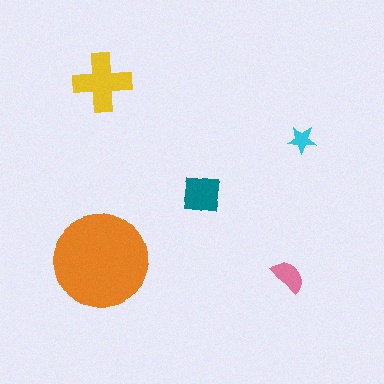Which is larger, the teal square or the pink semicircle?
The teal square.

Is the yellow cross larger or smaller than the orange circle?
Smaller.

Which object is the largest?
The orange circle.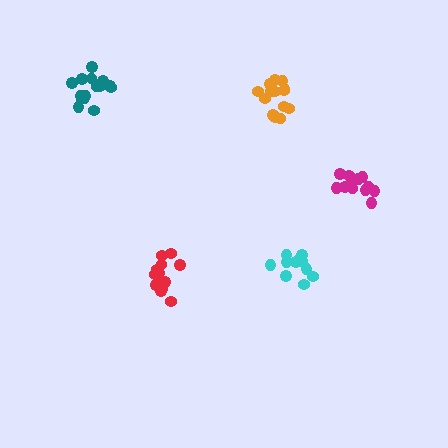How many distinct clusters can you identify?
There are 5 distinct clusters.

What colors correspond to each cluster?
The clusters are colored: red, cyan, magenta, teal, orange.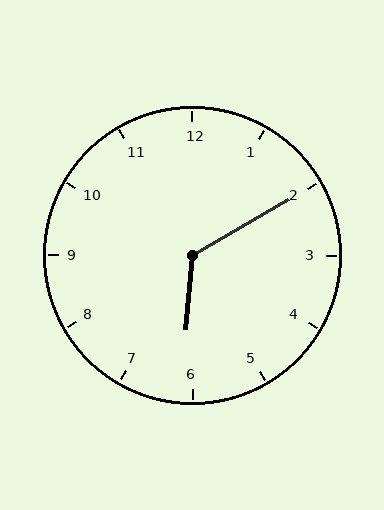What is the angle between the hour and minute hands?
Approximately 125 degrees.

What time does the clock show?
6:10.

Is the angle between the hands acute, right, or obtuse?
It is obtuse.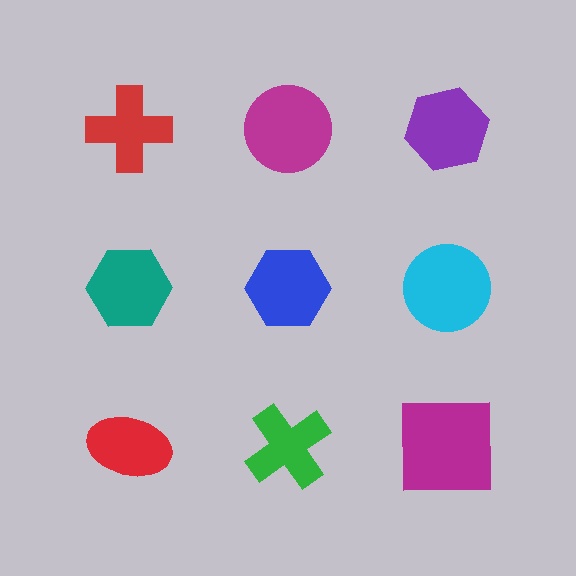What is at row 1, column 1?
A red cross.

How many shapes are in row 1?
3 shapes.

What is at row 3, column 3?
A magenta square.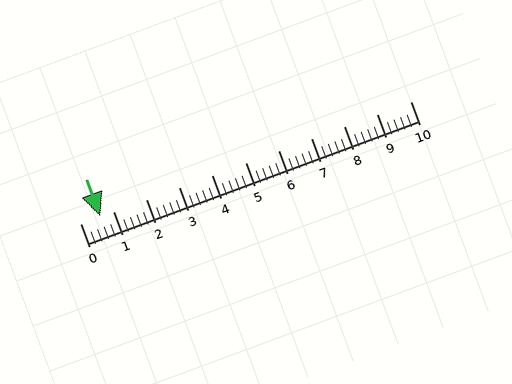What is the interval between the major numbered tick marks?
The major tick marks are spaced 1 units apart.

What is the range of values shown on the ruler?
The ruler shows values from 0 to 10.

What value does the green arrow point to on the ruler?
The green arrow points to approximately 0.6.